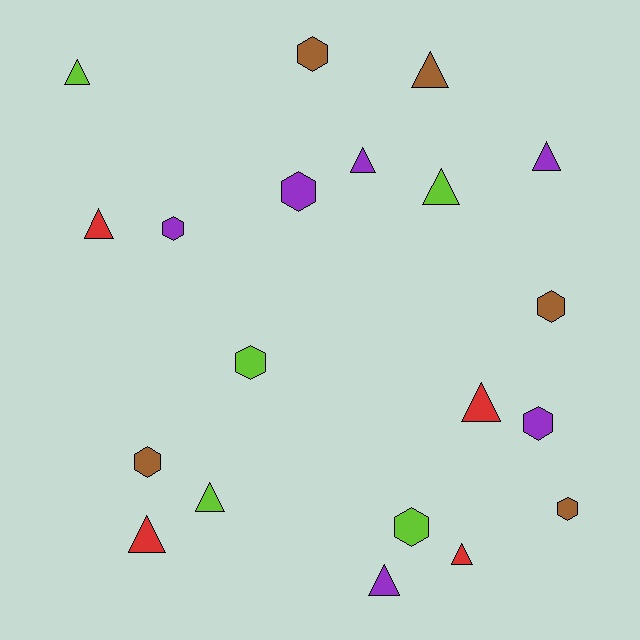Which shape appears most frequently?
Triangle, with 11 objects.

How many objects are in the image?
There are 20 objects.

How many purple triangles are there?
There are 3 purple triangles.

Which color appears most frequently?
Purple, with 6 objects.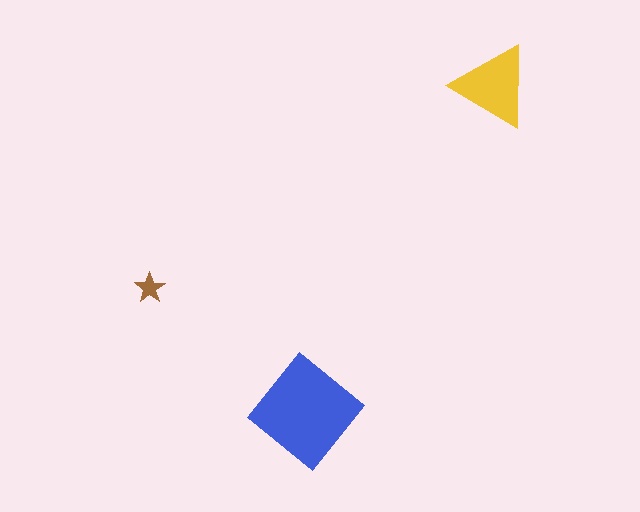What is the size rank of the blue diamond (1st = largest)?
1st.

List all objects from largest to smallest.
The blue diamond, the yellow triangle, the brown star.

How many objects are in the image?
There are 3 objects in the image.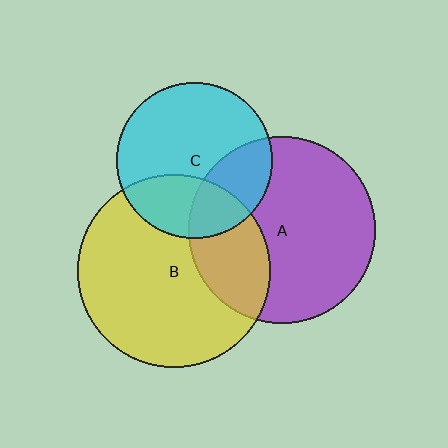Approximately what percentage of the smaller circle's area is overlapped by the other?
Approximately 30%.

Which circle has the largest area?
Circle B (yellow).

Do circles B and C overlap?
Yes.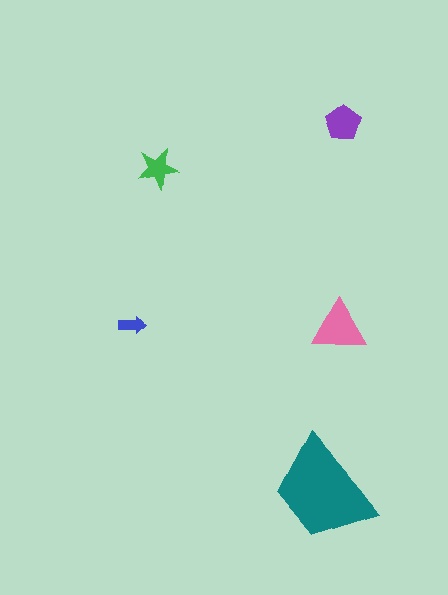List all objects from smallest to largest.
The blue arrow, the green star, the purple pentagon, the pink triangle, the teal trapezoid.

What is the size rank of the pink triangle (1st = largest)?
2nd.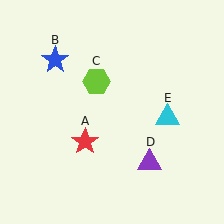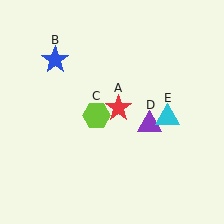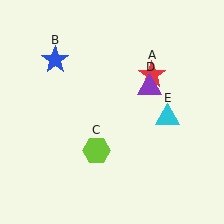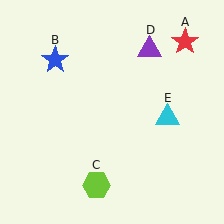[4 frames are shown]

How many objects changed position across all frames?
3 objects changed position: red star (object A), lime hexagon (object C), purple triangle (object D).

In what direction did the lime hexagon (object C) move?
The lime hexagon (object C) moved down.